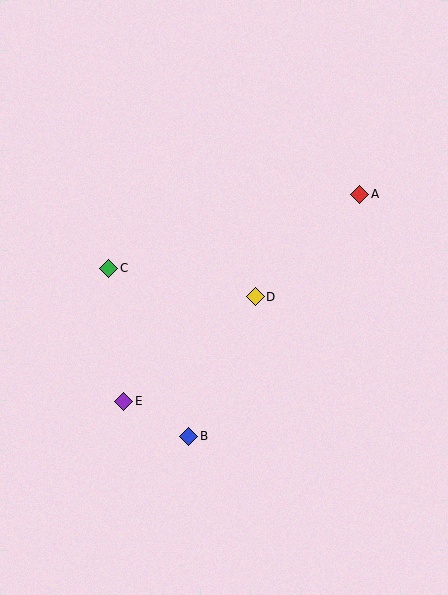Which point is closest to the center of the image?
Point D at (255, 297) is closest to the center.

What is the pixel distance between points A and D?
The distance between A and D is 146 pixels.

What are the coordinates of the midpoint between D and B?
The midpoint between D and B is at (222, 366).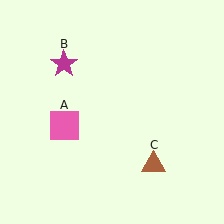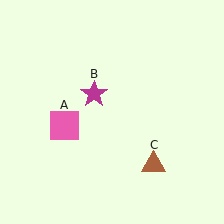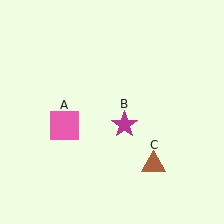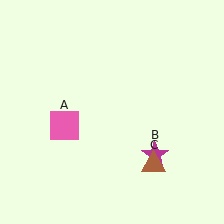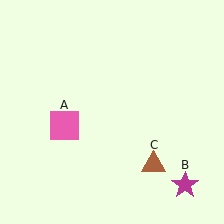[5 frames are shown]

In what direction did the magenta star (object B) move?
The magenta star (object B) moved down and to the right.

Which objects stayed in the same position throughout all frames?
Pink square (object A) and brown triangle (object C) remained stationary.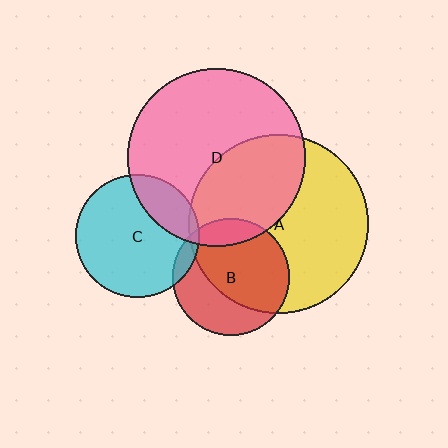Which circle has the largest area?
Circle A (yellow).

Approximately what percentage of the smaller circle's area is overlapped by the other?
Approximately 40%.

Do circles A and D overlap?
Yes.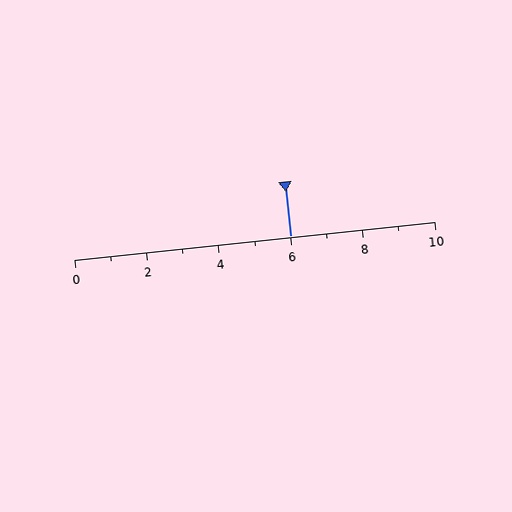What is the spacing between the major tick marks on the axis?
The major ticks are spaced 2 apart.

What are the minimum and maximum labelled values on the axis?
The axis runs from 0 to 10.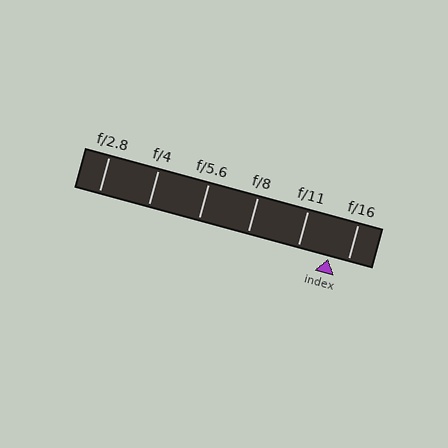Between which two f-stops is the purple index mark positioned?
The index mark is between f/11 and f/16.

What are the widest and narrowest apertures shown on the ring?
The widest aperture shown is f/2.8 and the narrowest is f/16.